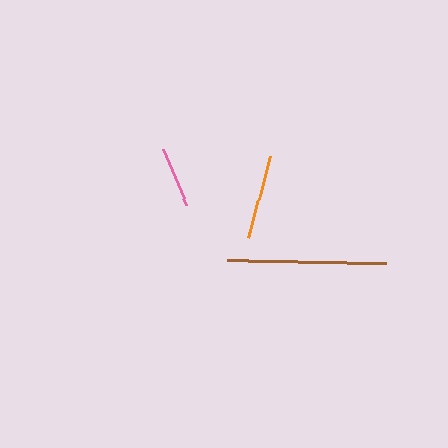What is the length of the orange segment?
The orange segment is approximately 84 pixels long.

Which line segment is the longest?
The brown line is the longest at approximately 159 pixels.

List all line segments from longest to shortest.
From longest to shortest: brown, orange, pink.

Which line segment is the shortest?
The pink line is the shortest at approximately 61 pixels.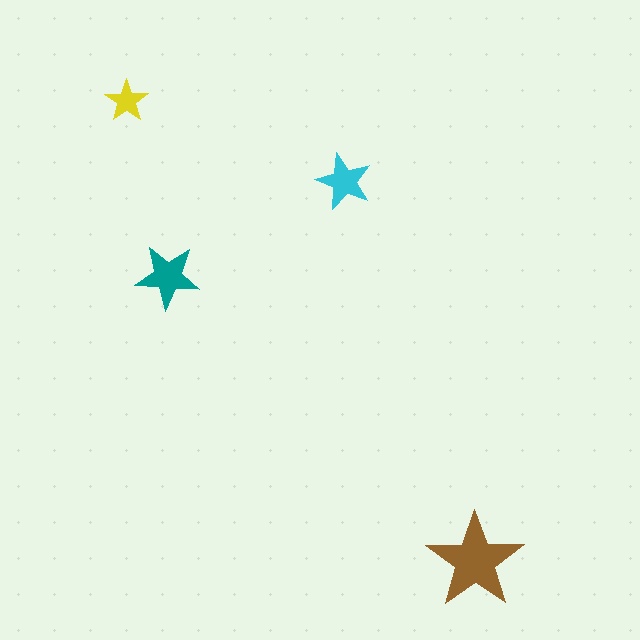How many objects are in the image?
There are 4 objects in the image.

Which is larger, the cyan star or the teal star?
The teal one.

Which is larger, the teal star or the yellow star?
The teal one.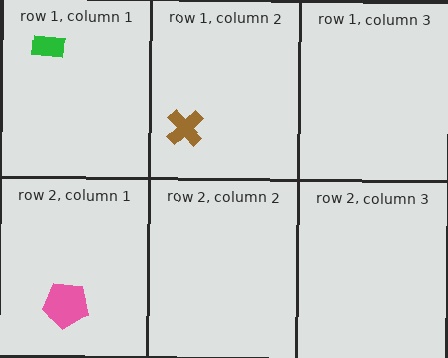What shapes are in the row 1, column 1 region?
The green rectangle.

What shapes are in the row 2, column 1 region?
The pink pentagon.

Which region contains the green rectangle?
The row 1, column 1 region.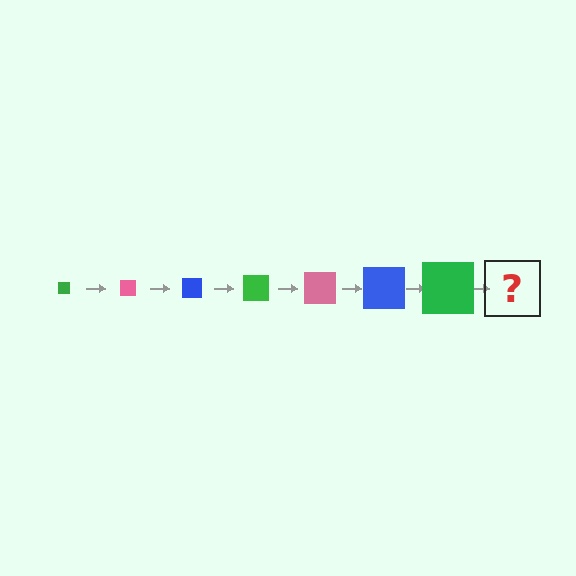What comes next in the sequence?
The next element should be a pink square, larger than the previous one.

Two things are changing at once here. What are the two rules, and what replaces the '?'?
The two rules are that the square grows larger each step and the color cycles through green, pink, and blue. The '?' should be a pink square, larger than the previous one.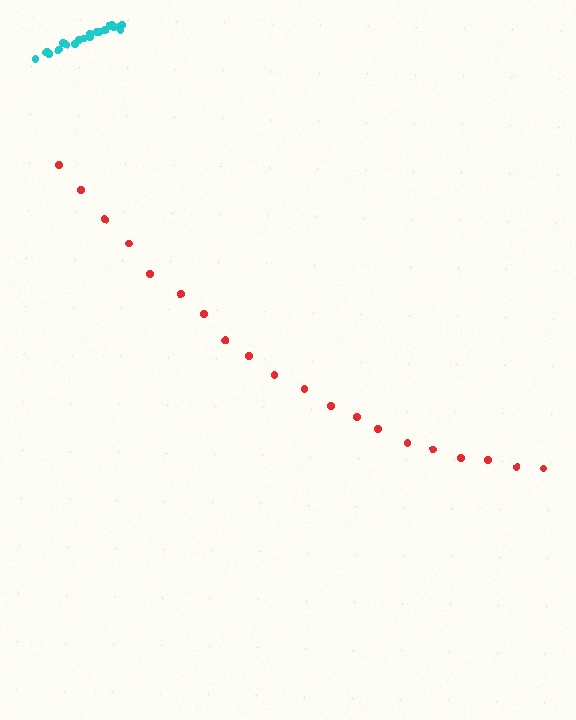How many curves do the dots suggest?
There are 2 distinct paths.